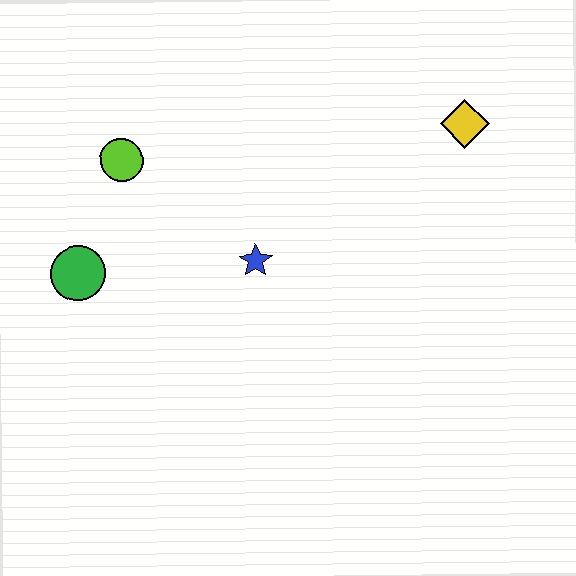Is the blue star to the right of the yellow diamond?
No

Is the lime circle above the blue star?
Yes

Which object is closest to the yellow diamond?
The blue star is closest to the yellow diamond.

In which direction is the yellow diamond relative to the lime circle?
The yellow diamond is to the right of the lime circle.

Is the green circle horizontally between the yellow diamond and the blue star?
No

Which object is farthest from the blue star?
The yellow diamond is farthest from the blue star.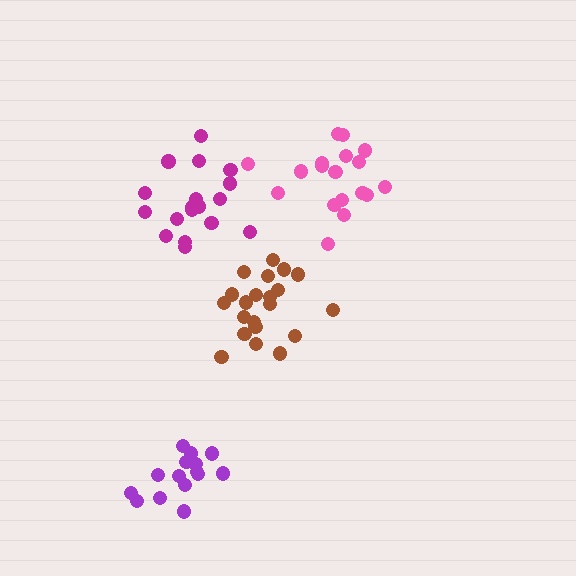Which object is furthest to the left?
The purple cluster is leftmost.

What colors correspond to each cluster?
The clusters are colored: purple, brown, magenta, pink.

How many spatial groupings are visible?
There are 4 spatial groupings.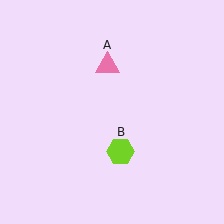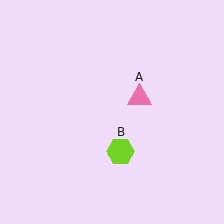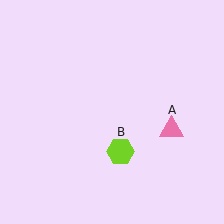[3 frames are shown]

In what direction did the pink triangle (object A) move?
The pink triangle (object A) moved down and to the right.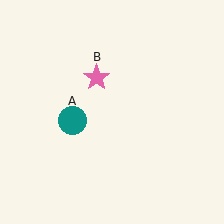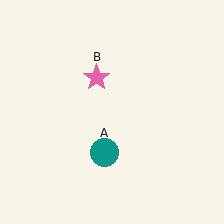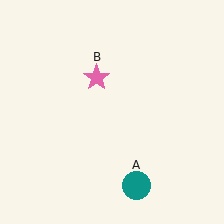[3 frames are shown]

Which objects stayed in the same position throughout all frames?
Pink star (object B) remained stationary.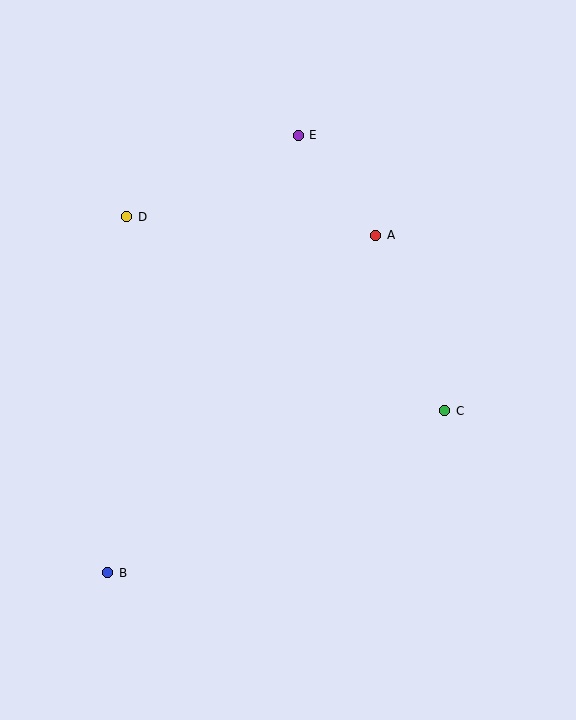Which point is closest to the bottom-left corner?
Point B is closest to the bottom-left corner.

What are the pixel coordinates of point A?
Point A is at (376, 235).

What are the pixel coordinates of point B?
Point B is at (108, 573).